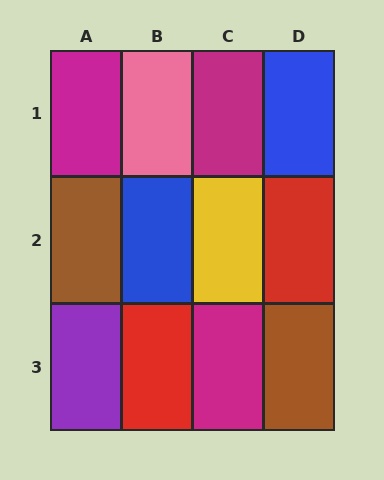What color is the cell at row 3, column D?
Brown.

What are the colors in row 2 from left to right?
Brown, blue, yellow, red.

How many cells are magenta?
3 cells are magenta.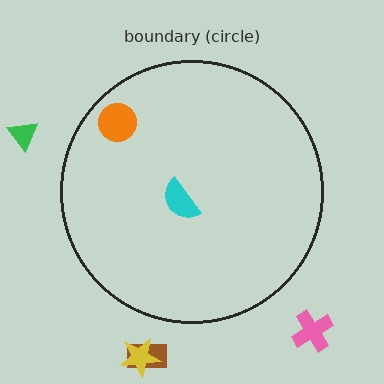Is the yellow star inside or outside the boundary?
Outside.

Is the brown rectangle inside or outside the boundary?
Outside.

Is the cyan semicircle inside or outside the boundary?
Inside.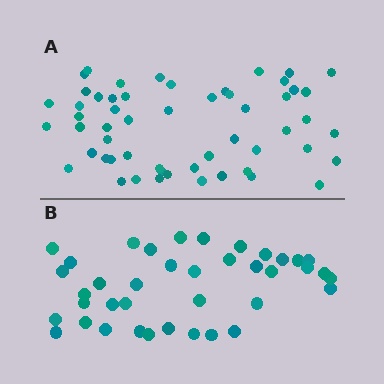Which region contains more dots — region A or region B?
Region A (the top region) has more dots.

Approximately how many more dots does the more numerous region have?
Region A has approximately 15 more dots than region B.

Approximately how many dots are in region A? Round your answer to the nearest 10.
About 60 dots. (The exact count is 55, which rounds to 60.)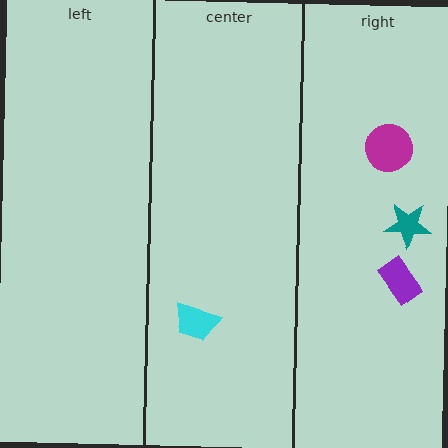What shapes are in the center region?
The cyan trapezoid.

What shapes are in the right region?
The purple rectangle, the magenta circle, the teal star.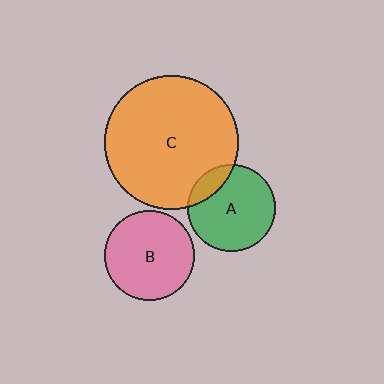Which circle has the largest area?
Circle C (orange).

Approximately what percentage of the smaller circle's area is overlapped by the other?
Approximately 15%.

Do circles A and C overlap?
Yes.